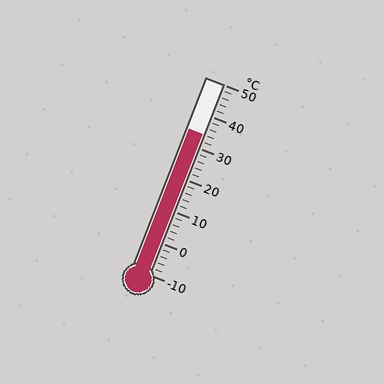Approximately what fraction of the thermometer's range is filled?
The thermometer is filled to approximately 75% of its range.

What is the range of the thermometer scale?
The thermometer scale ranges from -10°C to 50°C.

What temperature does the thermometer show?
The thermometer shows approximately 34°C.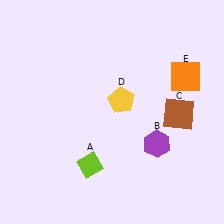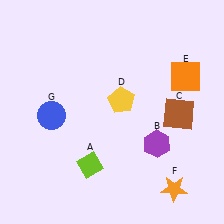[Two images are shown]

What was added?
An orange star (F), a blue circle (G) were added in Image 2.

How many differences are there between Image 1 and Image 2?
There are 2 differences between the two images.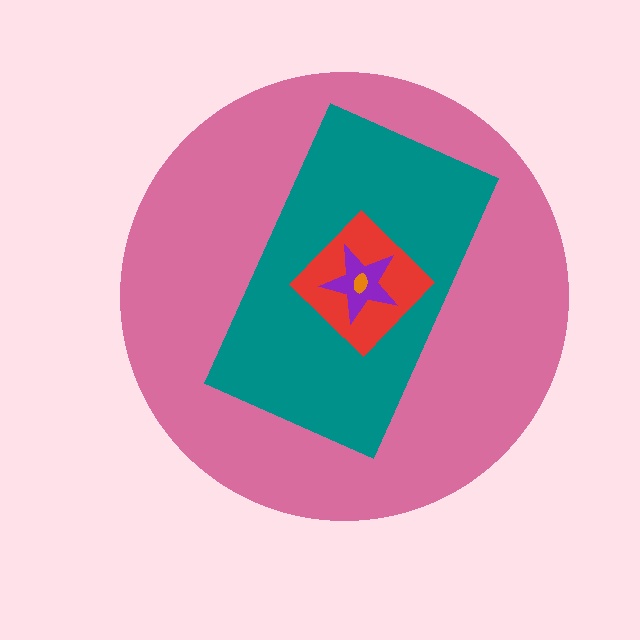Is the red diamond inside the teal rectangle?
Yes.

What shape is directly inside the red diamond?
The purple star.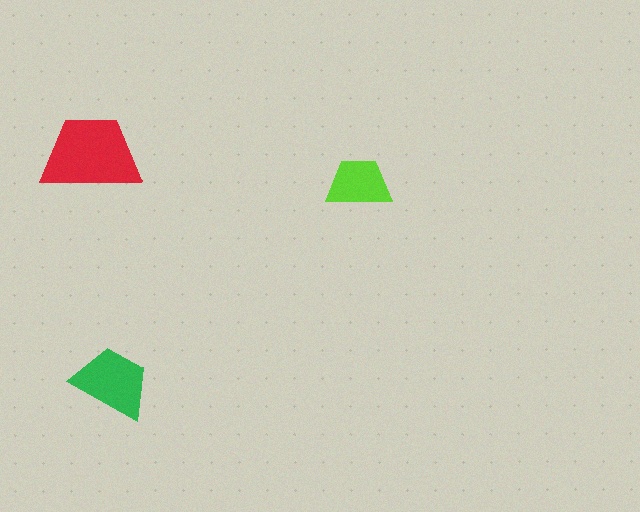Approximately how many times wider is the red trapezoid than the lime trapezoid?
About 1.5 times wider.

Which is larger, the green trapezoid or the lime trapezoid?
The green one.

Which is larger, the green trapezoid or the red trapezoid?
The red one.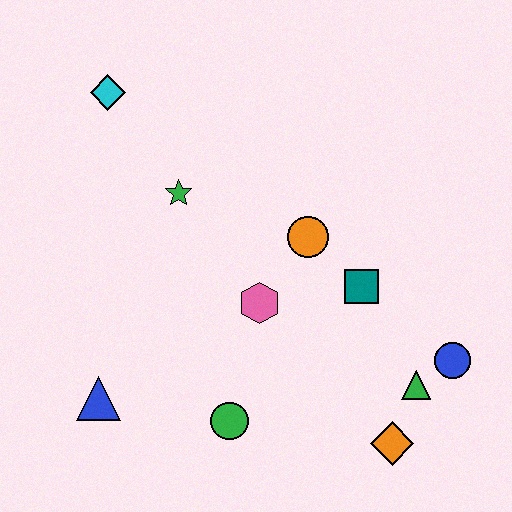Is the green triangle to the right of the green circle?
Yes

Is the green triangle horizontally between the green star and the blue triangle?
No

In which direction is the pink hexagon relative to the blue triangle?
The pink hexagon is to the right of the blue triangle.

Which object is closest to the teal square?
The orange circle is closest to the teal square.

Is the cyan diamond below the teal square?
No